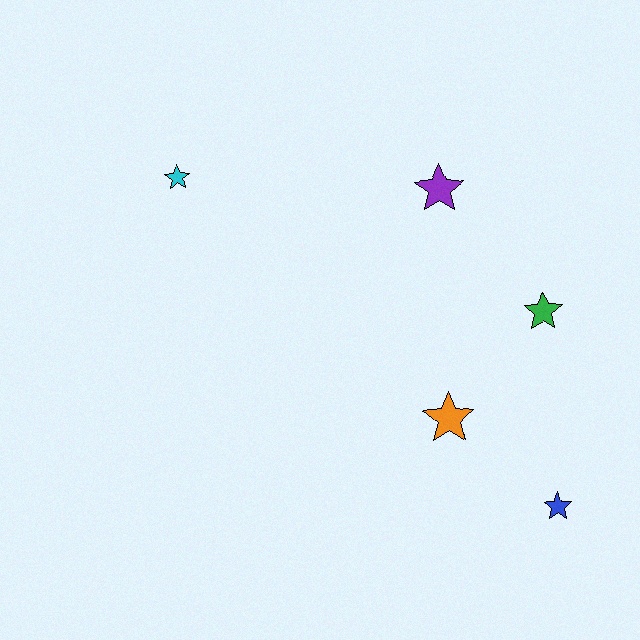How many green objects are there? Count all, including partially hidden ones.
There is 1 green object.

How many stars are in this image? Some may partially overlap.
There are 5 stars.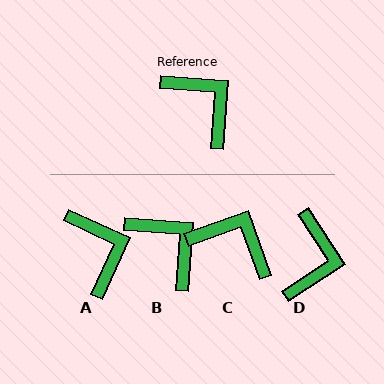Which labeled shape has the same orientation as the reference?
B.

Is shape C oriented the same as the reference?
No, it is off by about 24 degrees.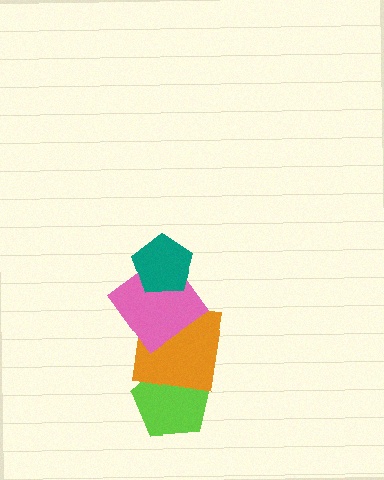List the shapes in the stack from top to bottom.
From top to bottom: the teal pentagon, the pink diamond, the orange square, the lime pentagon.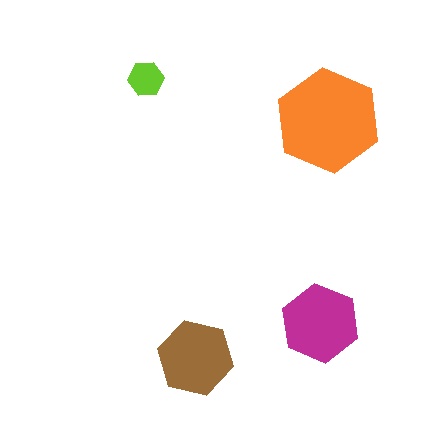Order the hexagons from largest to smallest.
the orange one, the magenta one, the brown one, the lime one.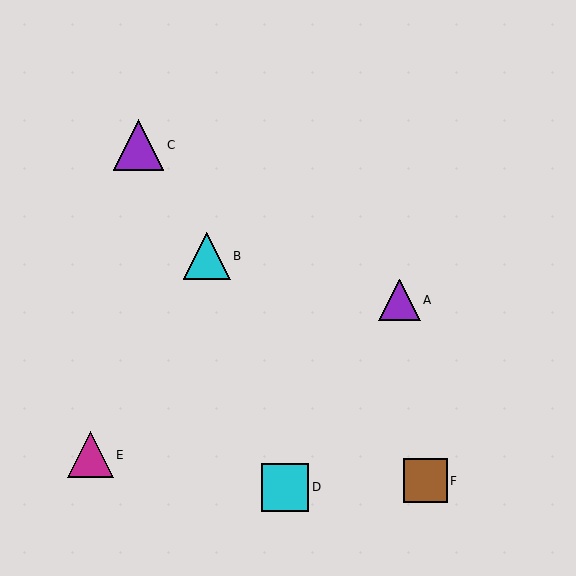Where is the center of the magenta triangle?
The center of the magenta triangle is at (91, 455).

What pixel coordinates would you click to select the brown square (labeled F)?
Click at (425, 481) to select the brown square F.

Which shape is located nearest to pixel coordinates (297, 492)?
The cyan square (labeled D) at (285, 487) is nearest to that location.